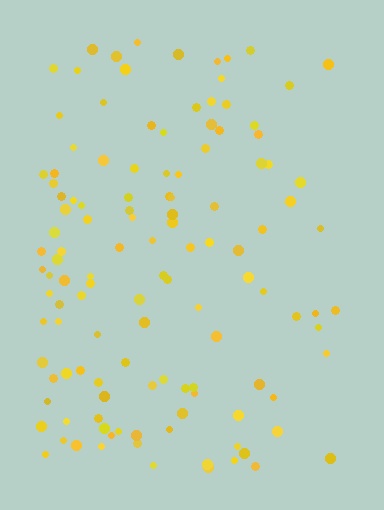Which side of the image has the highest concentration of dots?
The left.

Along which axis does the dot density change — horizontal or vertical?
Horizontal.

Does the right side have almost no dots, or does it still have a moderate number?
Still a moderate number, just noticeably fewer than the left.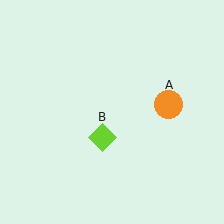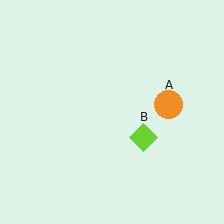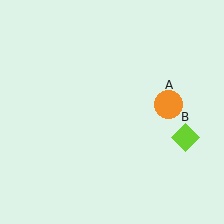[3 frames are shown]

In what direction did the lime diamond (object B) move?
The lime diamond (object B) moved right.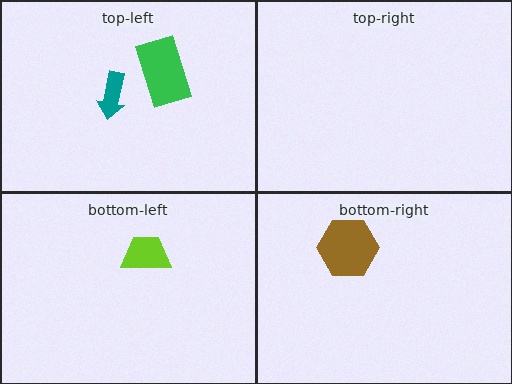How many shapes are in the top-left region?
2.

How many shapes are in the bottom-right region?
1.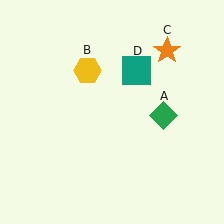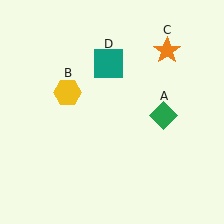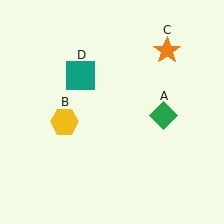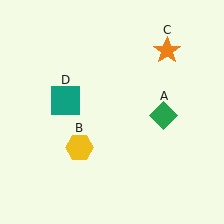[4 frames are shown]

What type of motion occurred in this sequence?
The yellow hexagon (object B), teal square (object D) rotated counterclockwise around the center of the scene.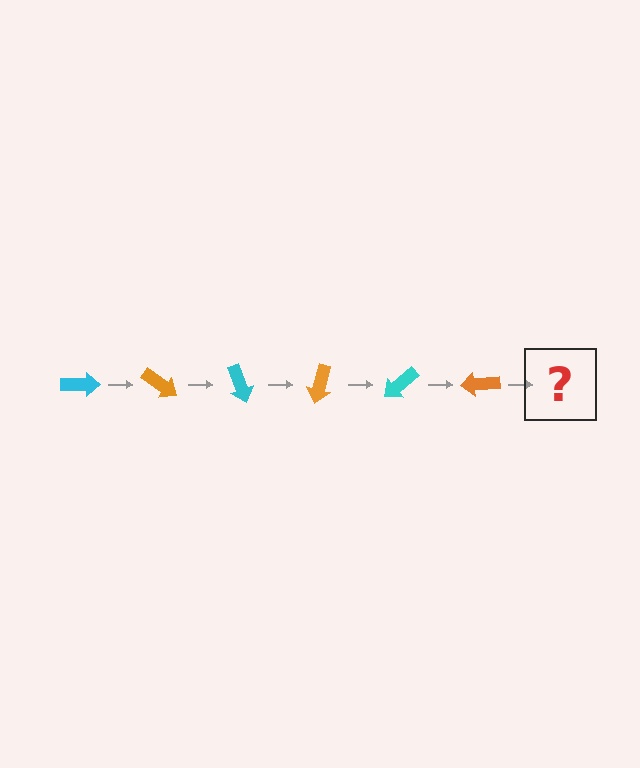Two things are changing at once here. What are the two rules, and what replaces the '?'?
The two rules are that it rotates 35 degrees each step and the color cycles through cyan and orange. The '?' should be a cyan arrow, rotated 210 degrees from the start.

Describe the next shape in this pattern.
It should be a cyan arrow, rotated 210 degrees from the start.